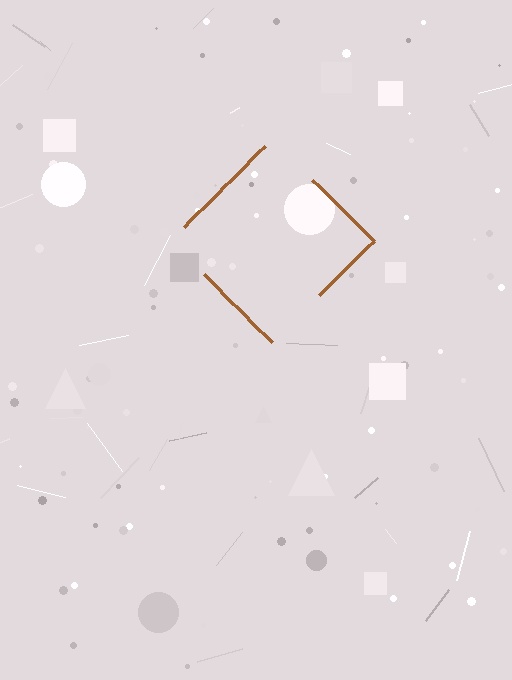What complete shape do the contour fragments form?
The contour fragments form a diamond.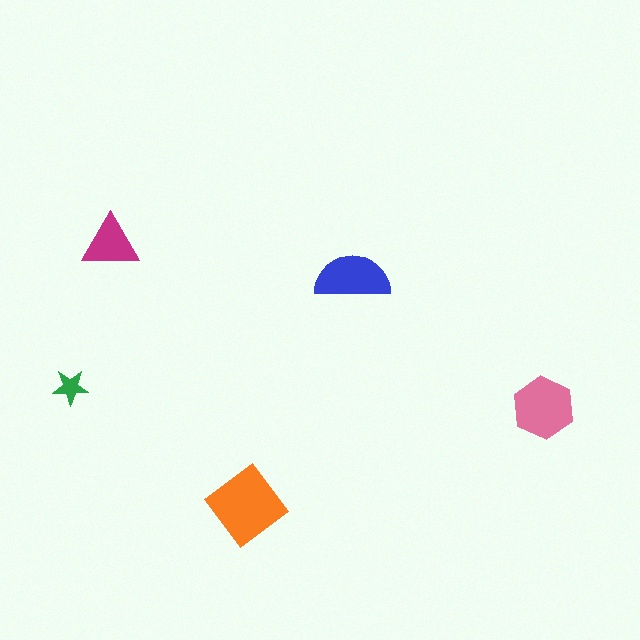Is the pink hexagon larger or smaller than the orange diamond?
Smaller.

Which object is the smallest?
The green star.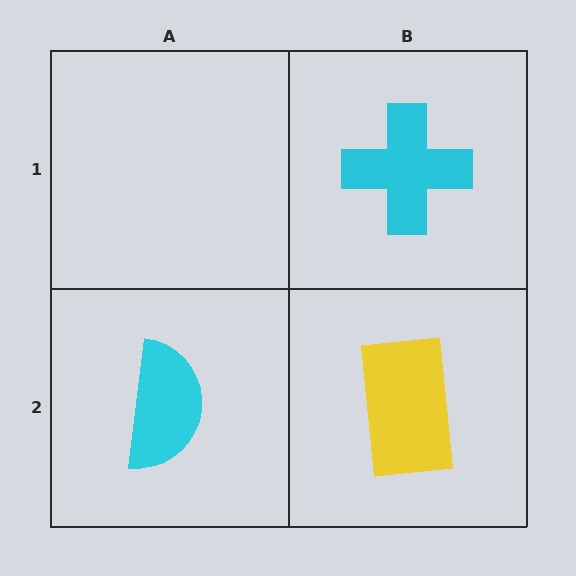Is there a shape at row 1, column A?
No, that cell is empty.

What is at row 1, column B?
A cyan cross.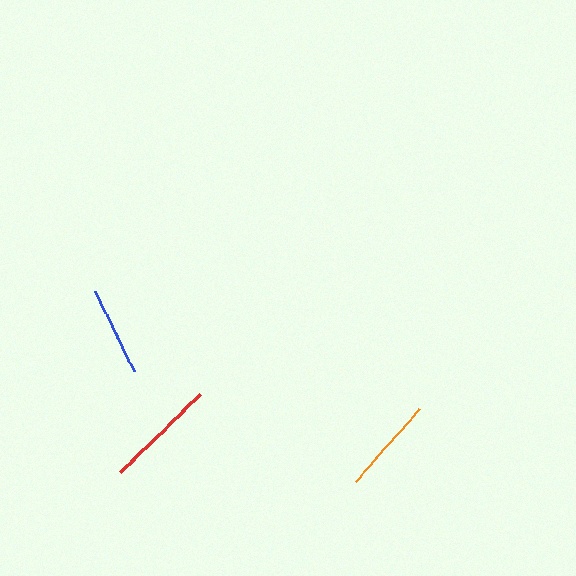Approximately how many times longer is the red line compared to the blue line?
The red line is approximately 1.3 times the length of the blue line.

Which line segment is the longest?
The red line is the longest at approximately 113 pixels.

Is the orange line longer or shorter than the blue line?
The orange line is longer than the blue line.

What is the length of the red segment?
The red segment is approximately 113 pixels long.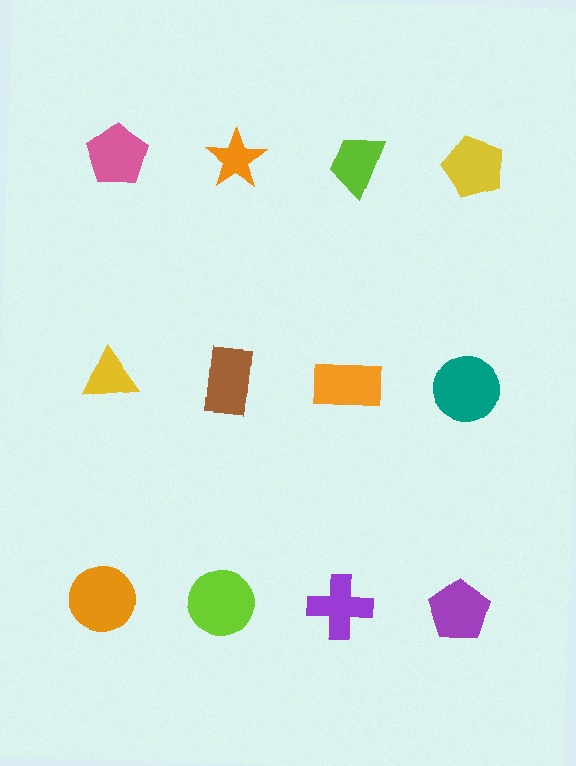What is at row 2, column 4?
A teal circle.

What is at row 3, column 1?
An orange circle.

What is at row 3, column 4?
A purple pentagon.